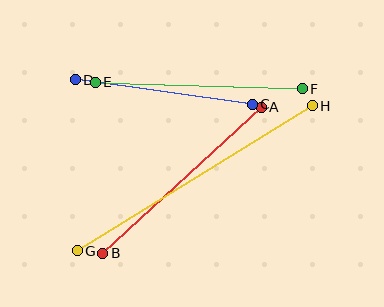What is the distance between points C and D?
The distance is approximately 179 pixels.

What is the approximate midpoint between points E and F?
The midpoint is at approximately (199, 86) pixels.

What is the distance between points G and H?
The distance is approximately 276 pixels.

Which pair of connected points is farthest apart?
Points G and H are farthest apart.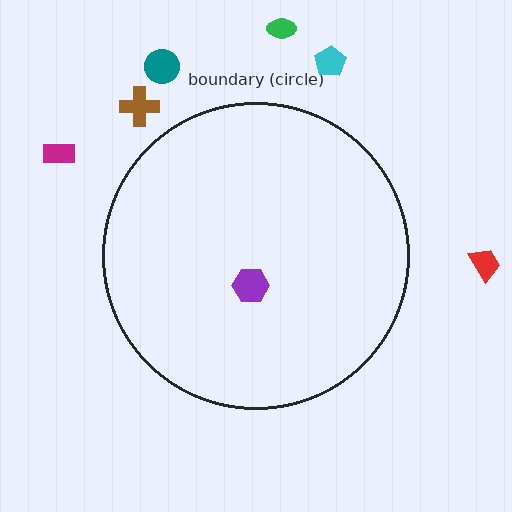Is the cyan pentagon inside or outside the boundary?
Outside.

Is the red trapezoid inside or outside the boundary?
Outside.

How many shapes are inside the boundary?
1 inside, 6 outside.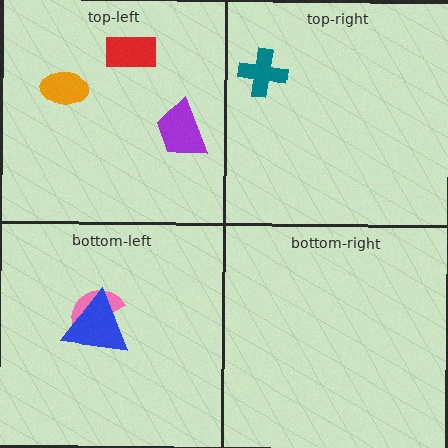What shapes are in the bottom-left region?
The pink semicircle, the blue triangle.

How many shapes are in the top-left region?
3.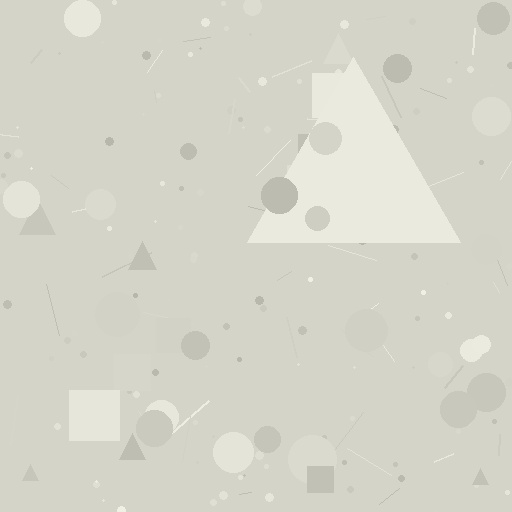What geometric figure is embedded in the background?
A triangle is embedded in the background.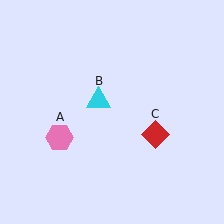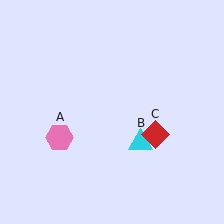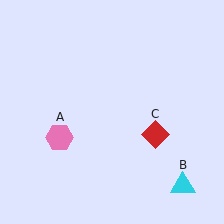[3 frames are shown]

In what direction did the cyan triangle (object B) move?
The cyan triangle (object B) moved down and to the right.